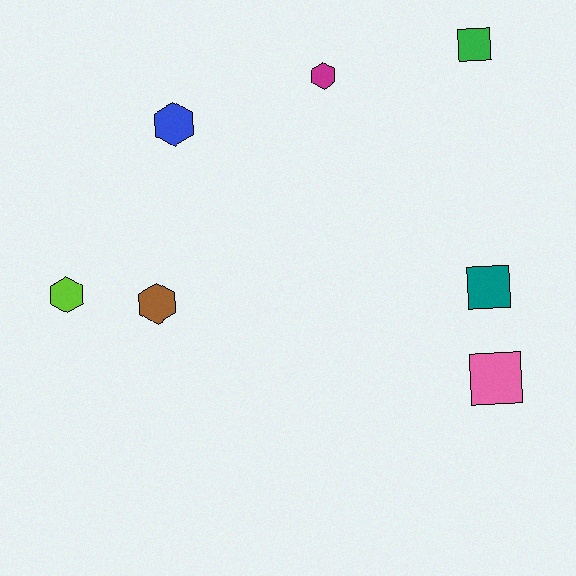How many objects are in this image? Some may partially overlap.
There are 7 objects.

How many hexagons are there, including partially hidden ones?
There are 4 hexagons.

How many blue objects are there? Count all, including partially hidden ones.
There is 1 blue object.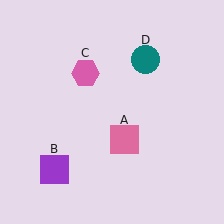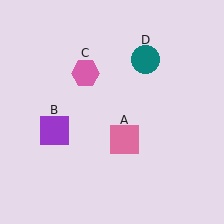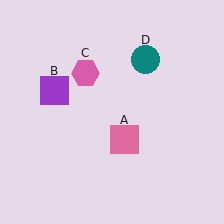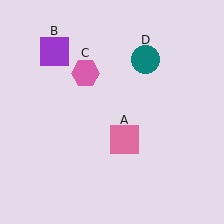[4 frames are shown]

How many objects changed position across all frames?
1 object changed position: purple square (object B).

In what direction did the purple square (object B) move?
The purple square (object B) moved up.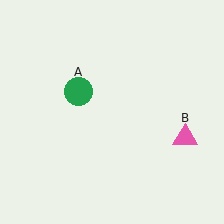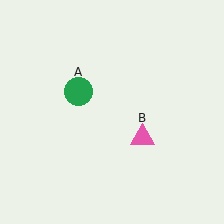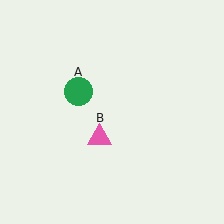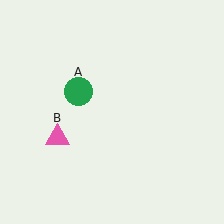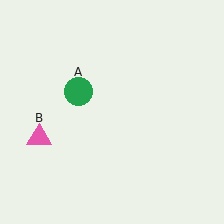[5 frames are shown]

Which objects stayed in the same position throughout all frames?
Green circle (object A) remained stationary.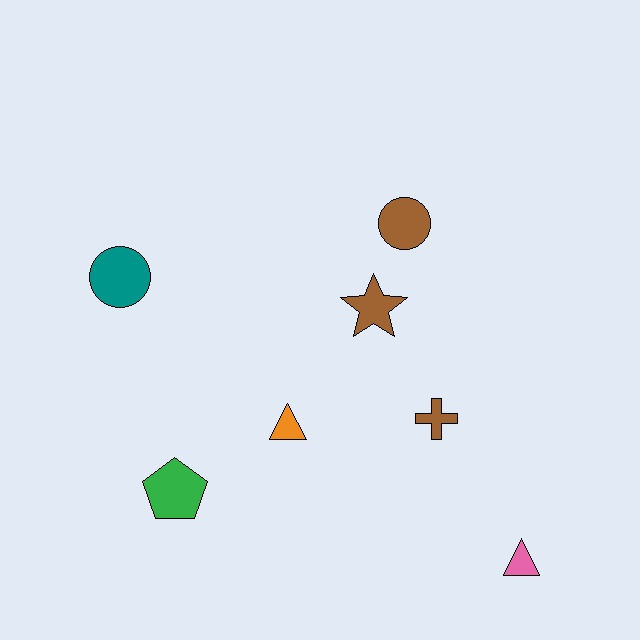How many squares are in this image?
There are no squares.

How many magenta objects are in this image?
There are no magenta objects.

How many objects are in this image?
There are 7 objects.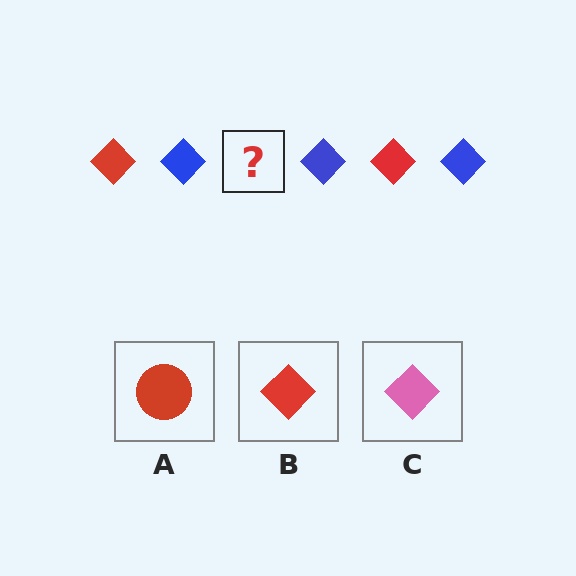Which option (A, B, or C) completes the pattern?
B.